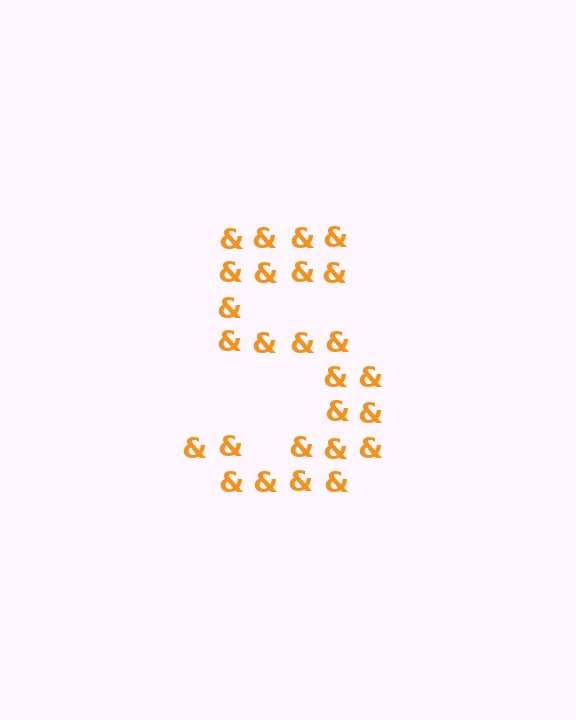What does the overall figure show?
The overall figure shows the digit 5.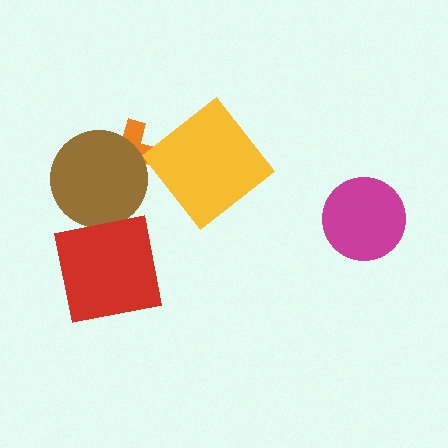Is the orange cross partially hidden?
Yes, it is partially covered by another shape.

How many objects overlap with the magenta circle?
0 objects overlap with the magenta circle.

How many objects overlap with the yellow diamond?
0 objects overlap with the yellow diamond.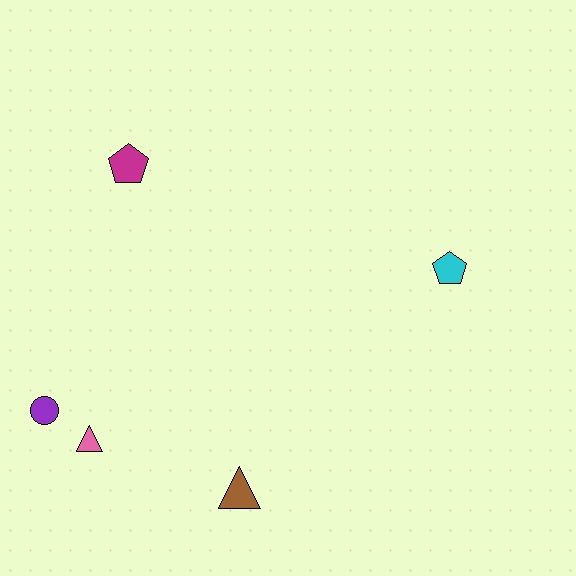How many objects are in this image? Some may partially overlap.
There are 5 objects.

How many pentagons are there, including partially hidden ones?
There are 2 pentagons.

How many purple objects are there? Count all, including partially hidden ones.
There is 1 purple object.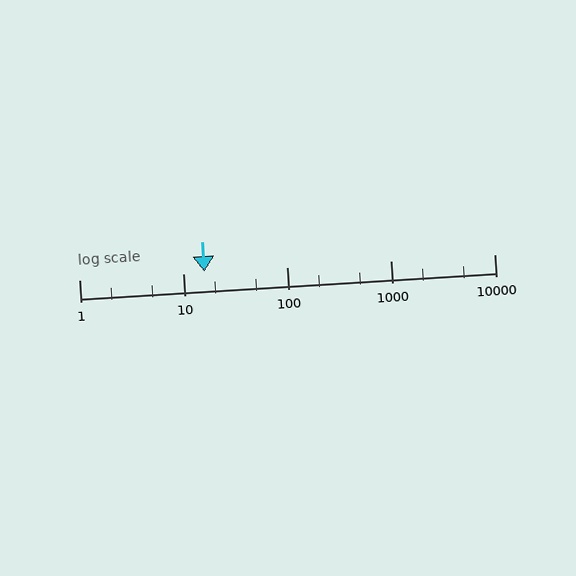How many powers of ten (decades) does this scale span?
The scale spans 4 decades, from 1 to 10000.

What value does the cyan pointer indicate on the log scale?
The pointer indicates approximately 16.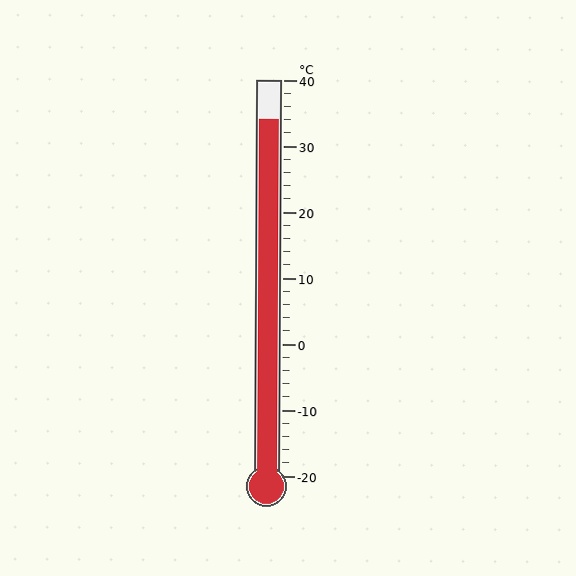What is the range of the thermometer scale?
The thermometer scale ranges from -20°C to 40°C.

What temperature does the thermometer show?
The thermometer shows approximately 34°C.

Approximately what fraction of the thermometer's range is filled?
The thermometer is filled to approximately 90% of its range.